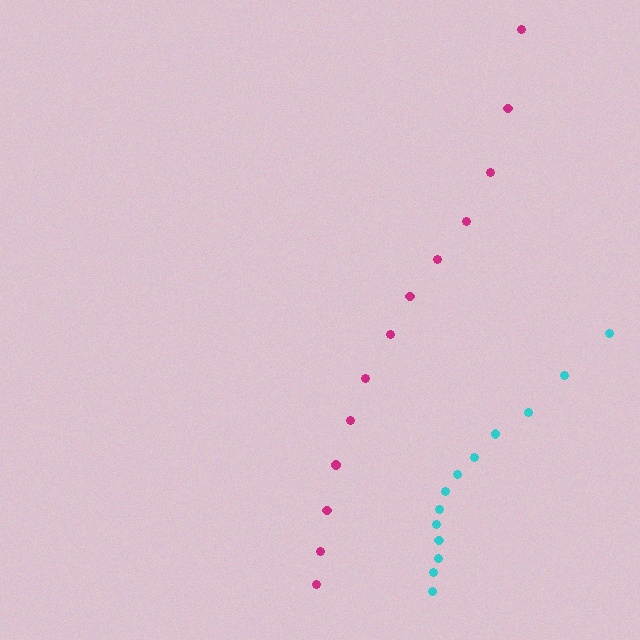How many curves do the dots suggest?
There are 2 distinct paths.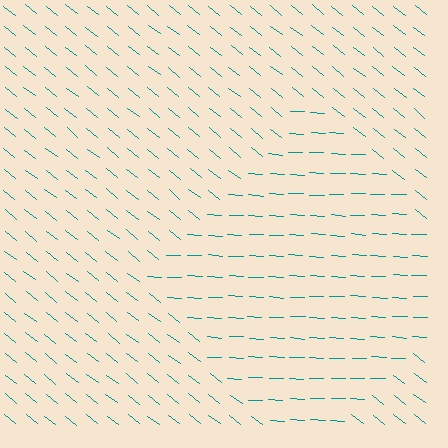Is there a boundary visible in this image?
Yes, there is a texture boundary formed by a change in line orientation.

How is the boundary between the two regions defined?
The boundary is defined purely by a change in line orientation (approximately 35 degrees difference). All lines are the same color and thickness.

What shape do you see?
I see a diamond.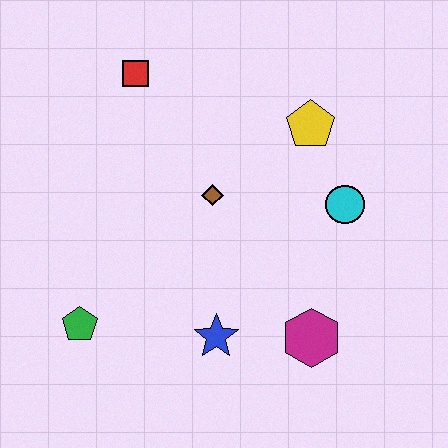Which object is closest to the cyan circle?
The yellow pentagon is closest to the cyan circle.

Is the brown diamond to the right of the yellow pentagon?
No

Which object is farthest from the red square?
The magenta hexagon is farthest from the red square.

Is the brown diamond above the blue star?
Yes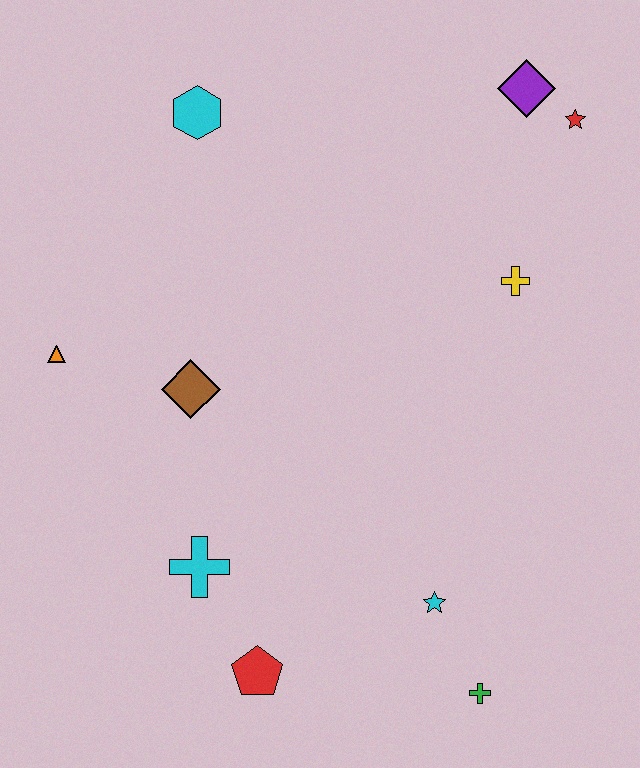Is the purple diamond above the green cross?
Yes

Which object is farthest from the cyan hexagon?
The green cross is farthest from the cyan hexagon.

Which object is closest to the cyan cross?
The red pentagon is closest to the cyan cross.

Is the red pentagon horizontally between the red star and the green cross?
No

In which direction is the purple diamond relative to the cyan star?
The purple diamond is above the cyan star.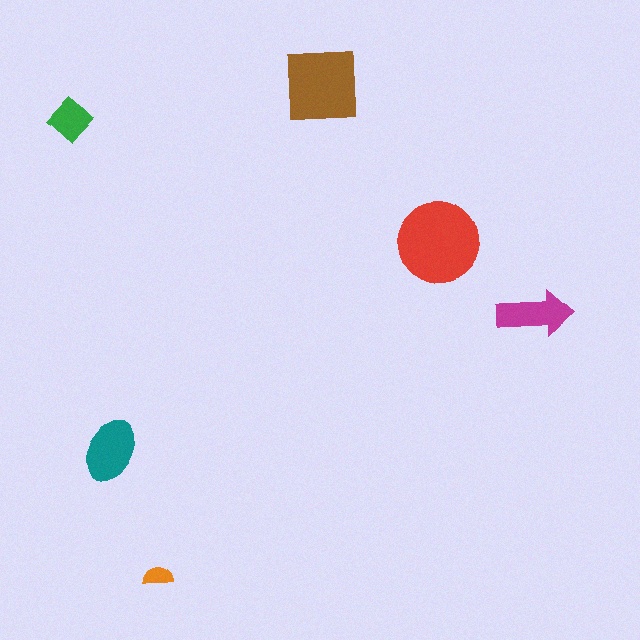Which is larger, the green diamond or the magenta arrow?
The magenta arrow.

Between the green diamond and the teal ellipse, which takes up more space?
The teal ellipse.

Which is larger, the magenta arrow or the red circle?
The red circle.